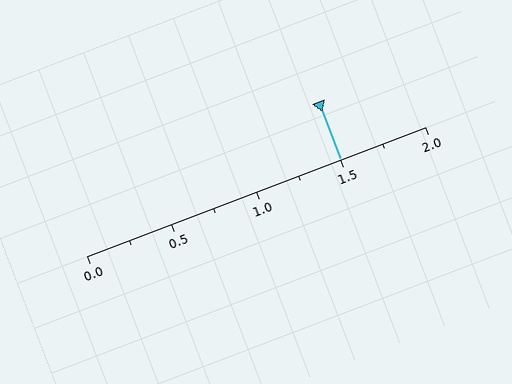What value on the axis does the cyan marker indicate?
The marker indicates approximately 1.5.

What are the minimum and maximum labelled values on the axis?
The axis runs from 0.0 to 2.0.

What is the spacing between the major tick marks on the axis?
The major ticks are spaced 0.5 apart.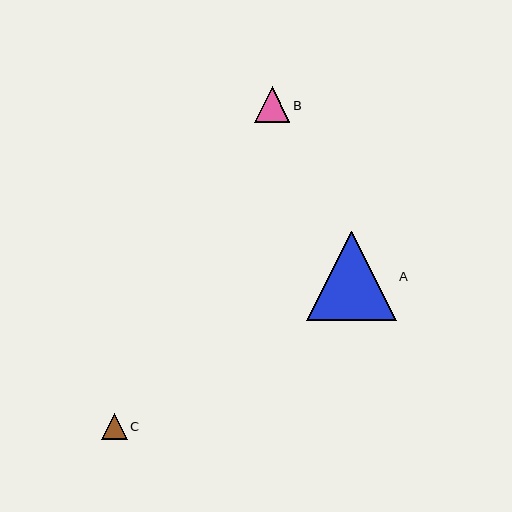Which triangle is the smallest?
Triangle C is the smallest with a size of approximately 26 pixels.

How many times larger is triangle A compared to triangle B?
Triangle A is approximately 2.5 times the size of triangle B.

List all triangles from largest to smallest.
From largest to smallest: A, B, C.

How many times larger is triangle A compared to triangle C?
Triangle A is approximately 3.5 times the size of triangle C.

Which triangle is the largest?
Triangle A is the largest with a size of approximately 90 pixels.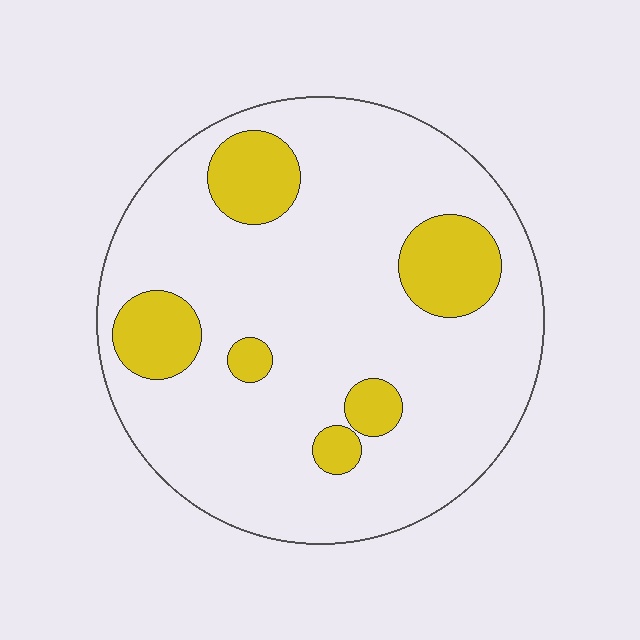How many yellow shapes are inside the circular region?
6.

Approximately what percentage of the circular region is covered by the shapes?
Approximately 20%.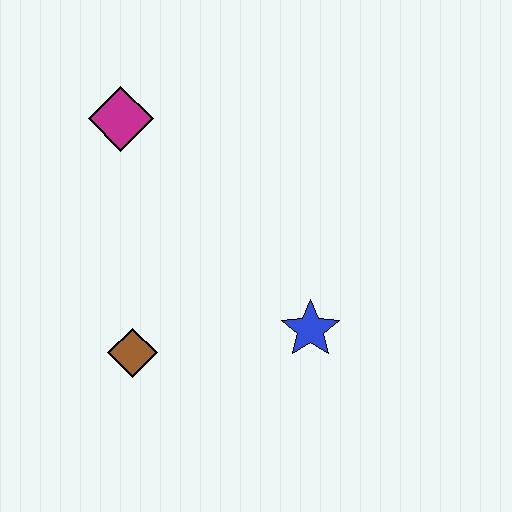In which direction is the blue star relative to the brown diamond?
The blue star is to the right of the brown diamond.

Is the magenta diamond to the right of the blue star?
No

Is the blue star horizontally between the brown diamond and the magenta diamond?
No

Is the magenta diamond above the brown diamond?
Yes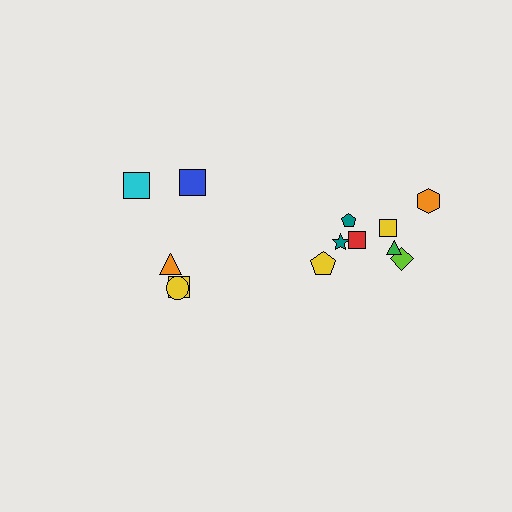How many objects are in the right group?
There are 8 objects.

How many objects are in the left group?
There are 5 objects.